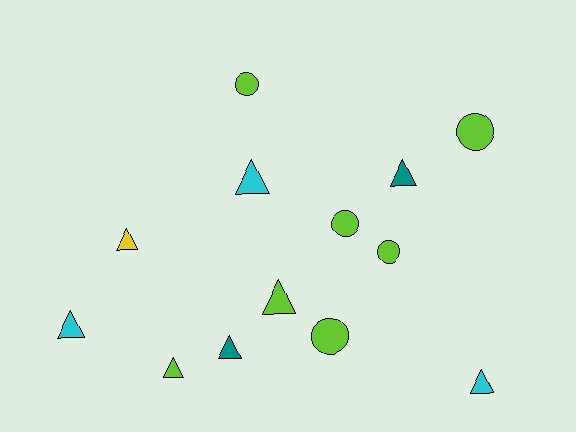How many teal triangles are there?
There are 2 teal triangles.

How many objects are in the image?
There are 13 objects.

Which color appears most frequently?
Lime, with 7 objects.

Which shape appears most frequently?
Triangle, with 8 objects.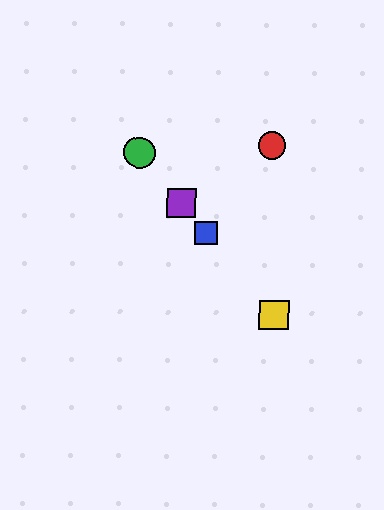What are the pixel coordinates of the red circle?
The red circle is at (272, 145).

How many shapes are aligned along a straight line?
4 shapes (the blue square, the green circle, the yellow square, the purple square) are aligned along a straight line.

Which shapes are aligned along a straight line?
The blue square, the green circle, the yellow square, the purple square are aligned along a straight line.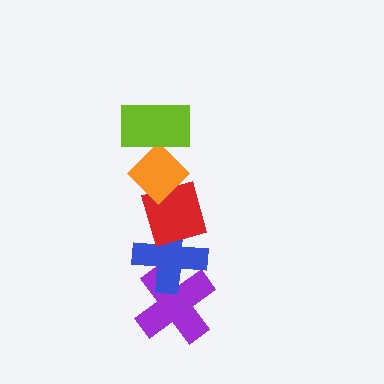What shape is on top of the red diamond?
The orange diamond is on top of the red diamond.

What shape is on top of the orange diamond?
The lime rectangle is on top of the orange diamond.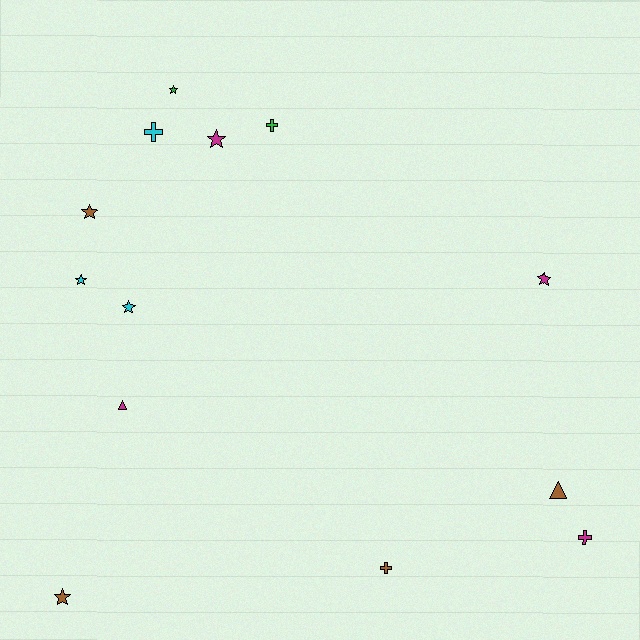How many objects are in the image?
There are 13 objects.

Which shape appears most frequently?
Star, with 7 objects.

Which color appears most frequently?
Brown, with 4 objects.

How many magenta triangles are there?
There is 1 magenta triangle.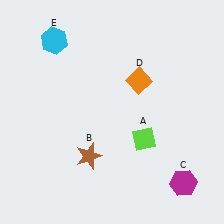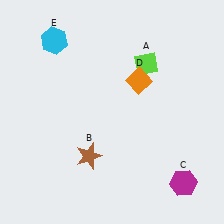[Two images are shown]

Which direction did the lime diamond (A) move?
The lime diamond (A) moved up.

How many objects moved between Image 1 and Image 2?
1 object moved between the two images.